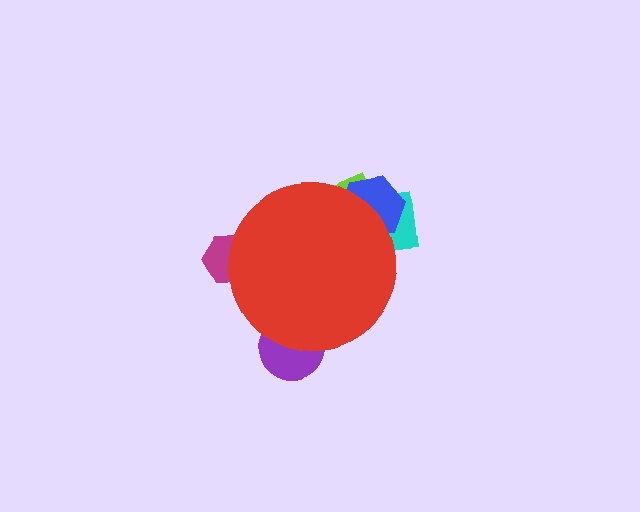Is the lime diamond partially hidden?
Yes, the lime diamond is partially hidden behind the red circle.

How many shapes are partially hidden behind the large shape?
5 shapes are partially hidden.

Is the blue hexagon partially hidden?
Yes, the blue hexagon is partially hidden behind the red circle.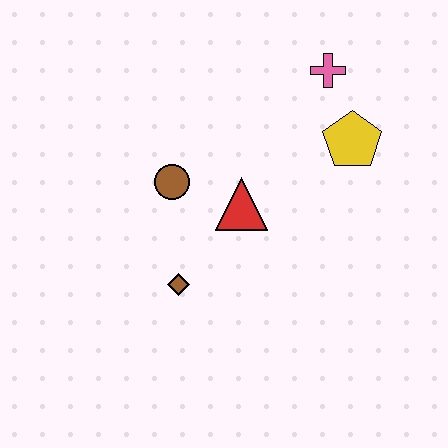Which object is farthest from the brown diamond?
The pink cross is farthest from the brown diamond.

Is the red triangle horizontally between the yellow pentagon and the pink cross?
No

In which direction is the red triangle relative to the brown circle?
The red triangle is to the right of the brown circle.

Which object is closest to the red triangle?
The brown circle is closest to the red triangle.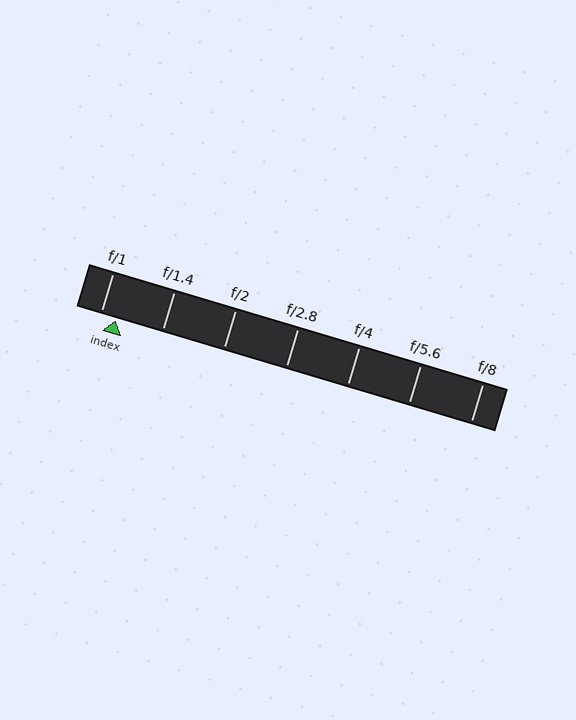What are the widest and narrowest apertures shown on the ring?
The widest aperture shown is f/1 and the narrowest is f/8.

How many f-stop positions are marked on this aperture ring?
There are 7 f-stop positions marked.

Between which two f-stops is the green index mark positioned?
The index mark is between f/1 and f/1.4.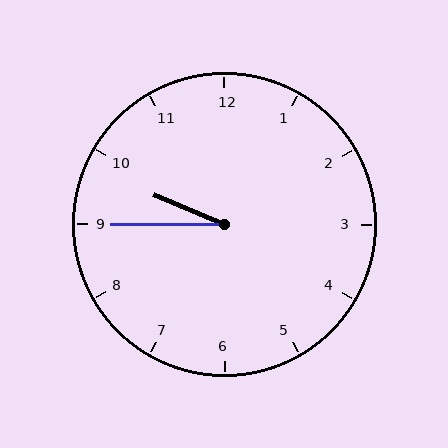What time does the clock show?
9:45.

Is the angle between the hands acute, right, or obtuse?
It is acute.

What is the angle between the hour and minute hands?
Approximately 22 degrees.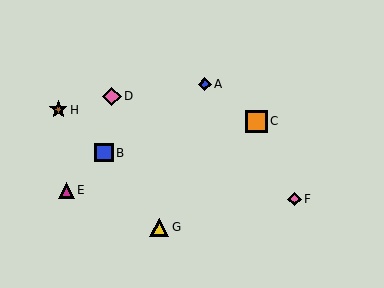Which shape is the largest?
The orange square (labeled C) is the largest.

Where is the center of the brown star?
The center of the brown star is at (58, 110).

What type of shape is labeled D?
Shape D is a pink diamond.